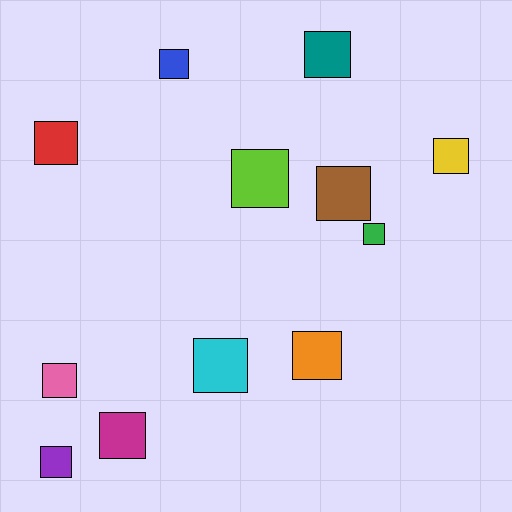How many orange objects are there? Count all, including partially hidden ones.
There is 1 orange object.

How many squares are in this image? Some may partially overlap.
There are 12 squares.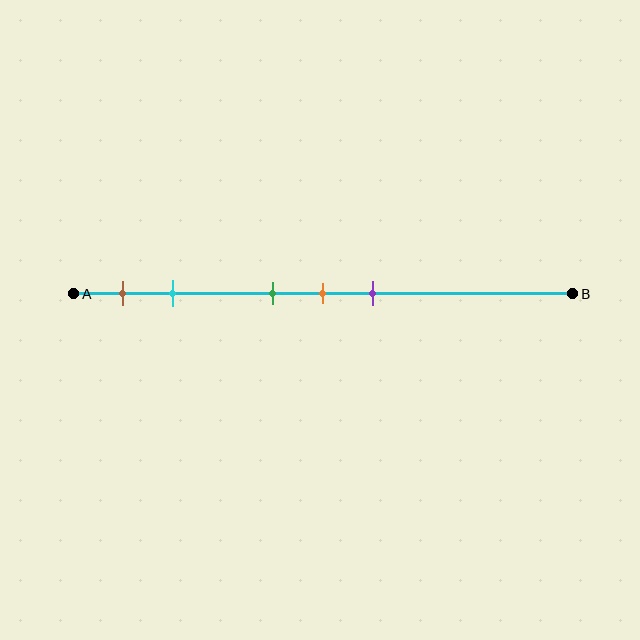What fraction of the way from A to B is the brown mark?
The brown mark is approximately 10% (0.1) of the way from A to B.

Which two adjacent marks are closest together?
The green and orange marks are the closest adjacent pair.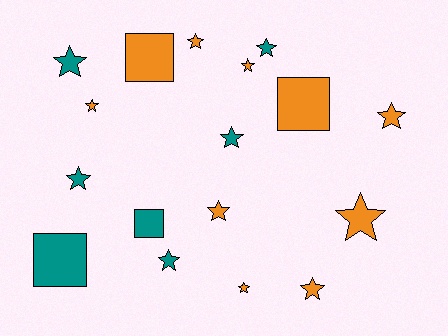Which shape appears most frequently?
Star, with 13 objects.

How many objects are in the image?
There are 17 objects.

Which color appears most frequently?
Orange, with 10 objects.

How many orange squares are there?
There are 2 orange squares.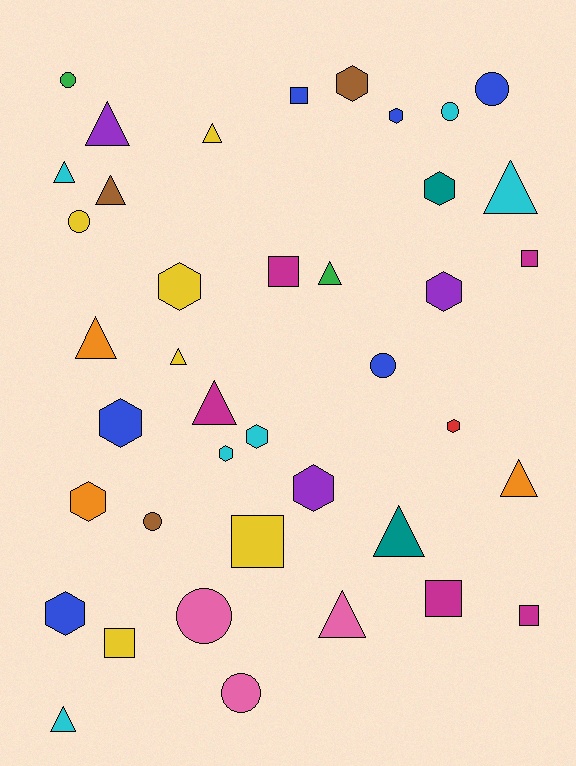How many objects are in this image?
There are 40 objects.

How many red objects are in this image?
There is 1 red object.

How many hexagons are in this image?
There are 12 hexagons.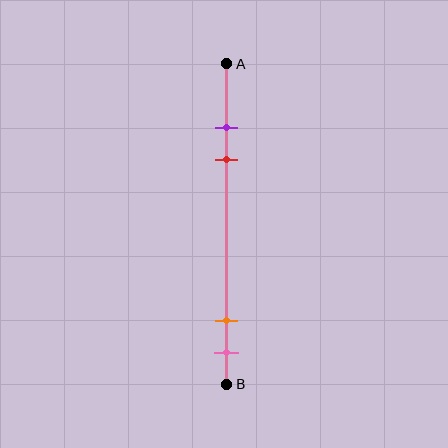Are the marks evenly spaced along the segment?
No, the marks are not evenly spaced.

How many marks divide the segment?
There are 4 marks dividing the segment.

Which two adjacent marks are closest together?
The purple and red marks are the closest adjacent pair.